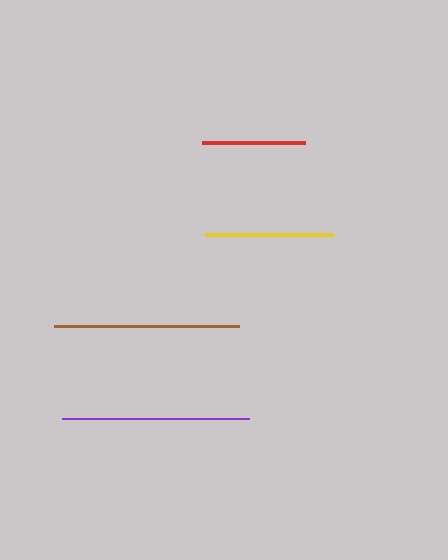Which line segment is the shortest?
The red line is the shortest at approximately 103 pixels.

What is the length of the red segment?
The red segment is approximately 103 pixels long.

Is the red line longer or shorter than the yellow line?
The yellow line is longer than the red line.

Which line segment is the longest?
The purple line is the longest at approximately 187 pixels.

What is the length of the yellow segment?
The yellow segment is approximately 128 pixels long.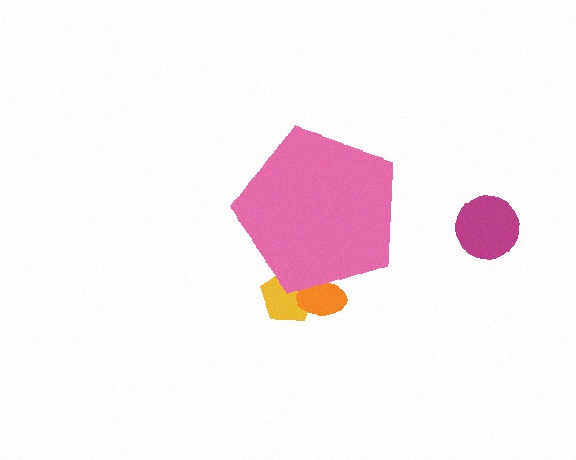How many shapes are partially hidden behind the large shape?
2 shapes are partially hidden.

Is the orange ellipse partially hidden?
Yes, the orange ellipse is partially hidden behind the pink pentagon.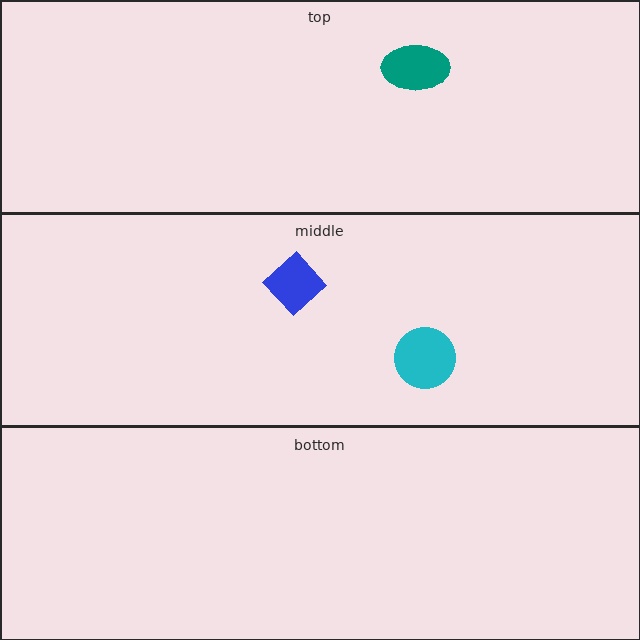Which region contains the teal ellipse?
The top region.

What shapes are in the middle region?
The blue diamond, the cyan circle.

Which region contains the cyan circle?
The middle region.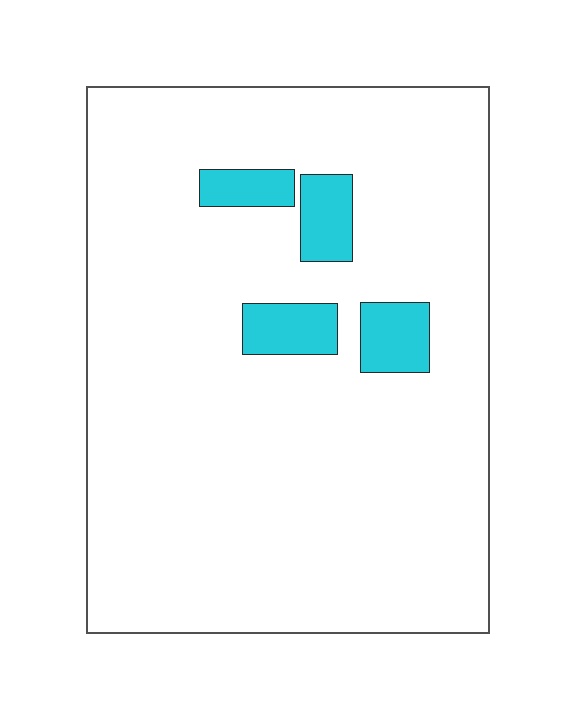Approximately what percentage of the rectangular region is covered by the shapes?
Approximately 10%.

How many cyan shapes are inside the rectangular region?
4.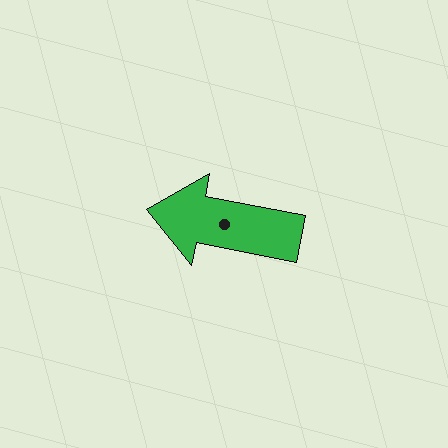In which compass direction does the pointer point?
West.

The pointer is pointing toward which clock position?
Roughly 9 o'clock.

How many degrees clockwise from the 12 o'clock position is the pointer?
Approximately 281 degrees.